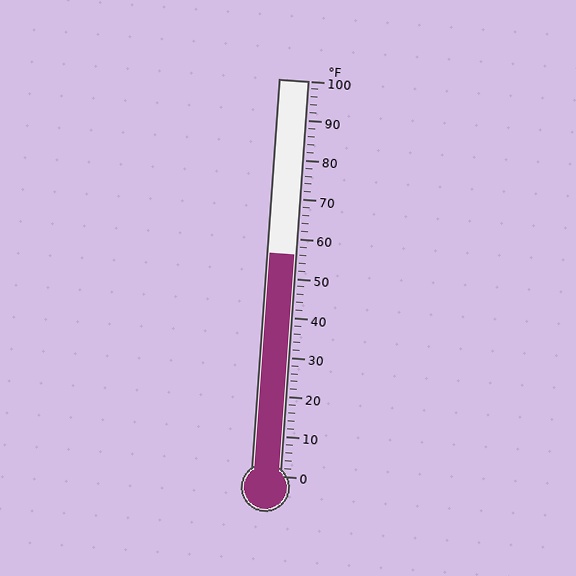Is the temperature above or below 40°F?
The temperature is above 40°F.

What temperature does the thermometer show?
The thermometer shows approximately 56°F.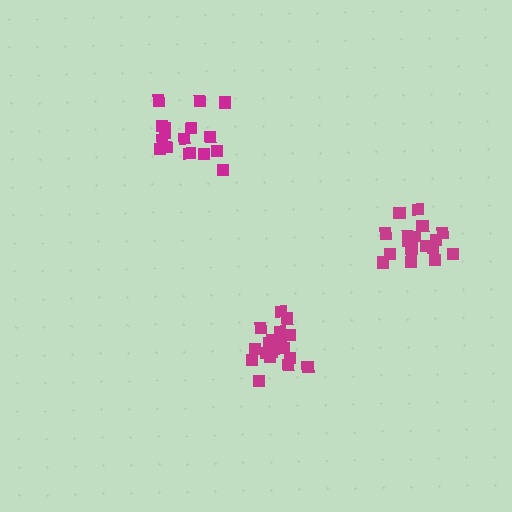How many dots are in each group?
Group 1: 18 dots, Group 2: 16 dots, Group 3: 18 dots (52 total).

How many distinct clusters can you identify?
There are 3 distinct clusters.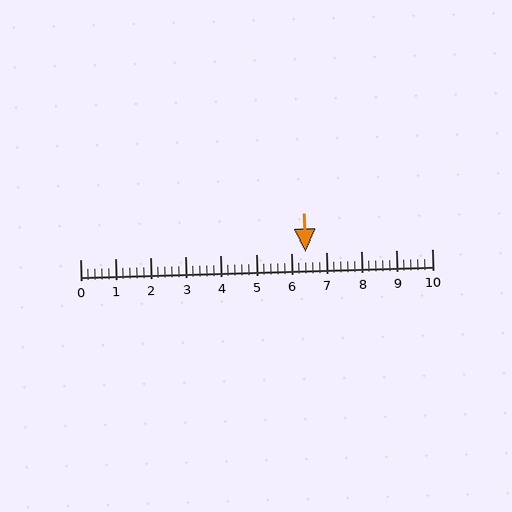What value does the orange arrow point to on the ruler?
The orange arrow points to approximately 6.4.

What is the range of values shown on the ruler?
The ruler shows values from 0 to 10.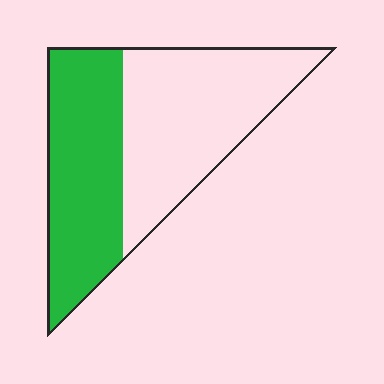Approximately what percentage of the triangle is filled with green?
Approximately 45%.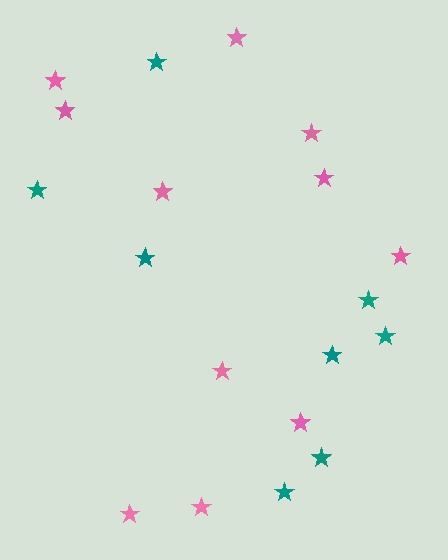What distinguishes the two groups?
There are 2 groups: one group of pink stars (11) and one group of teal stars (8).